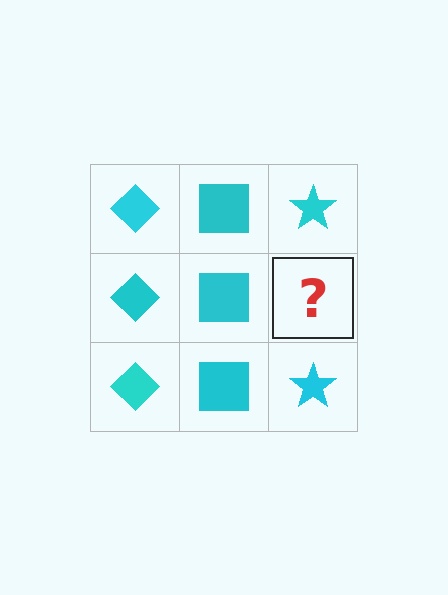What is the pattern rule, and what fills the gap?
The rule is that each column has a consistent shape. The gap should be filled with a cyan star.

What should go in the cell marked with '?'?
The missing cell should contain a cyan star.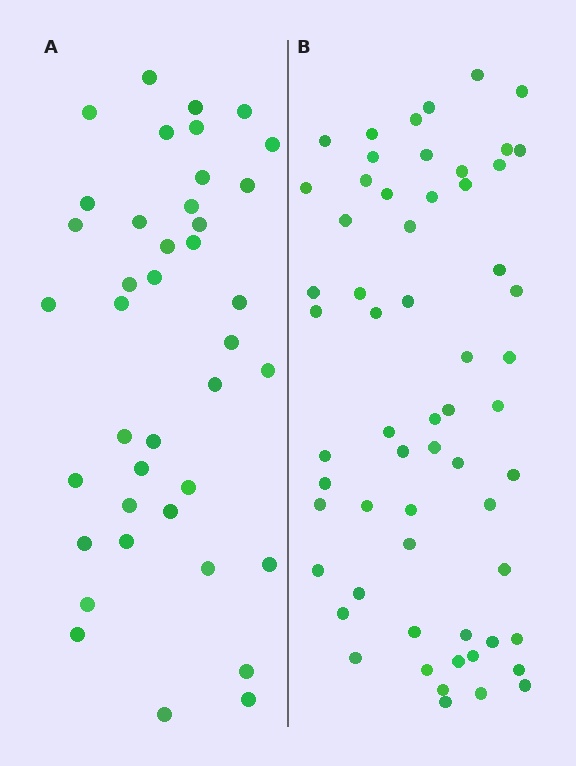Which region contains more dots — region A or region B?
Region B (the right region) has more dots.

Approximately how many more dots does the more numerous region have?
Region B has approximately 20 more dots than region A.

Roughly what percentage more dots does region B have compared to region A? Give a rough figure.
About 50% more.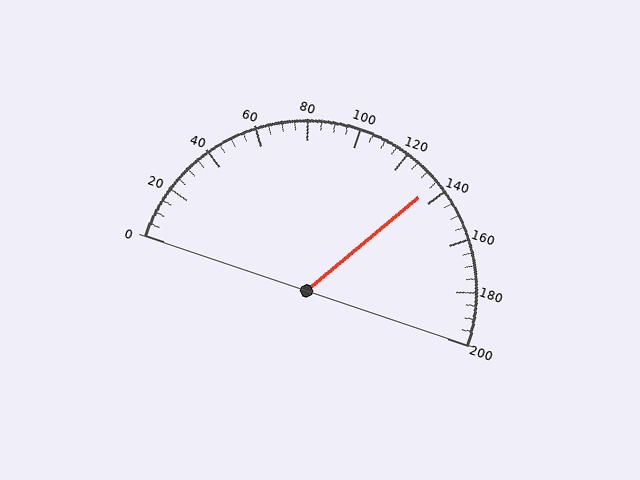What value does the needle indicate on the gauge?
The needle indicates approximately 135.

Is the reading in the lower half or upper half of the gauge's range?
The reading is in the upper half of the range (0 to 200).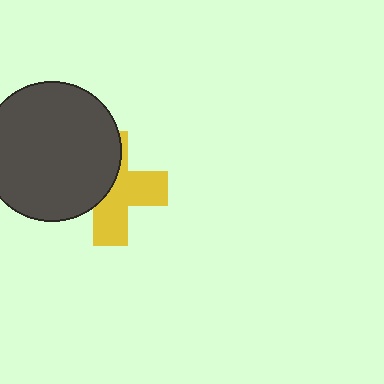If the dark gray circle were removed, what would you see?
You would see the complete yellow cross.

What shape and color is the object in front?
The object in front is a dark gray circle.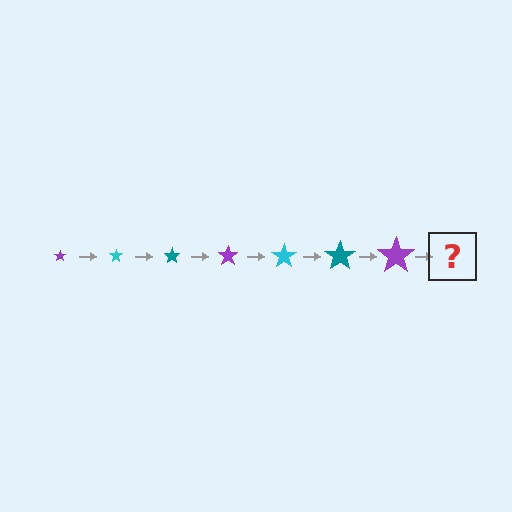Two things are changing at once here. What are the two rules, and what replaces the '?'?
The two rules are that the star grows larger each step and the color cycles through purple, cyan, and teal. The '?' should be a cyan star, larger than the previous one.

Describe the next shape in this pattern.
It should be a cyan star, larger than the previous one.